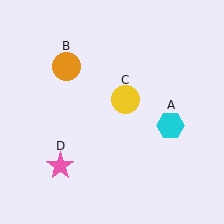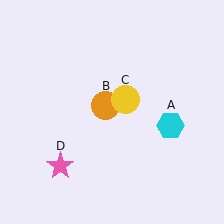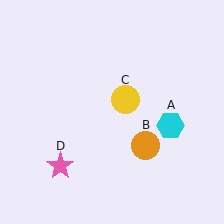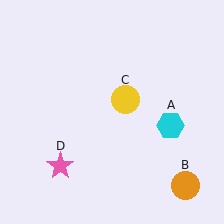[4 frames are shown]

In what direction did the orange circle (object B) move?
The orange circle (object B) moved down and to the right.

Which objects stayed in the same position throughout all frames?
Cyan hexagon (object A) and yellow circle (object C) and pink star (object D) remained stationary.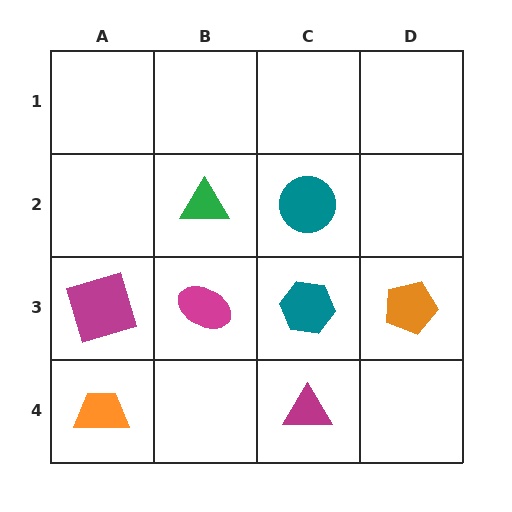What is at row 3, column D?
An orange pentagon.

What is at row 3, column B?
A magenta ellipse.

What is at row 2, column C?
A teal circle.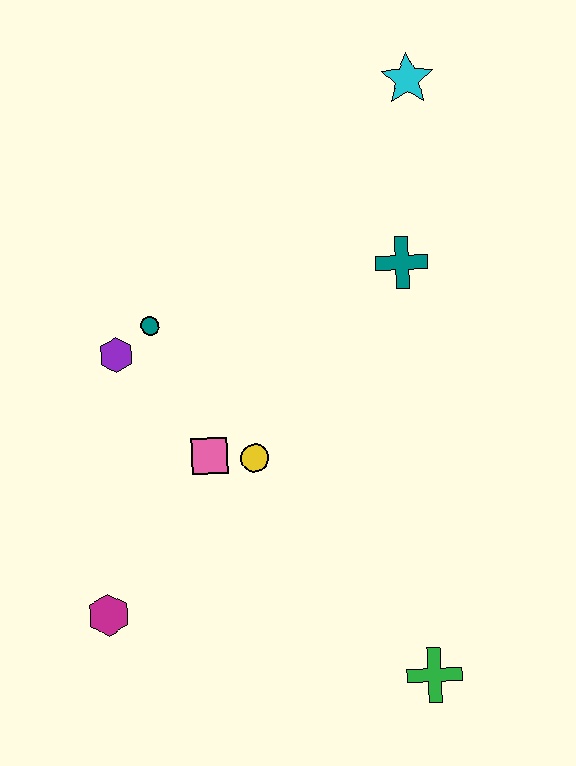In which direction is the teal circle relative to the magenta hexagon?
The teal circle is above the magenta hexagon.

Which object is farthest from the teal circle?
The green cross is farthest from the teal circle.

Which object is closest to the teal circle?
The purple hexagon is closest to the teal circle.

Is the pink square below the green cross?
No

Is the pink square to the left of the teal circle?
No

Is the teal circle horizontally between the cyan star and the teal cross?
No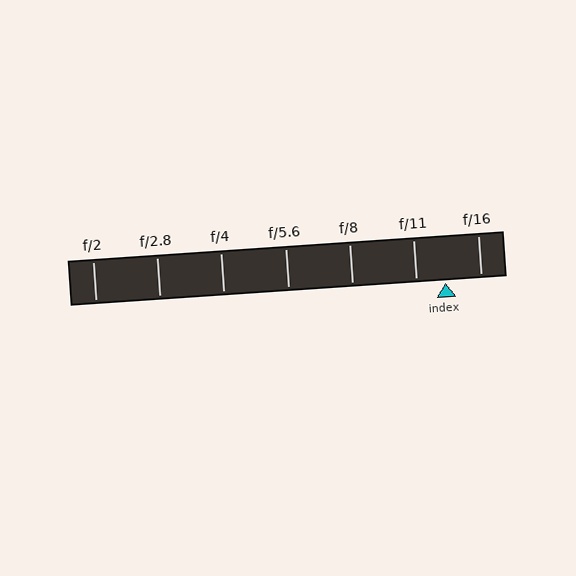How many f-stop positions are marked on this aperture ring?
There are 7 f-stop positions marked.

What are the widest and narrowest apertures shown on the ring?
The widest aperture shown is f/2 and the narrowest is f/16.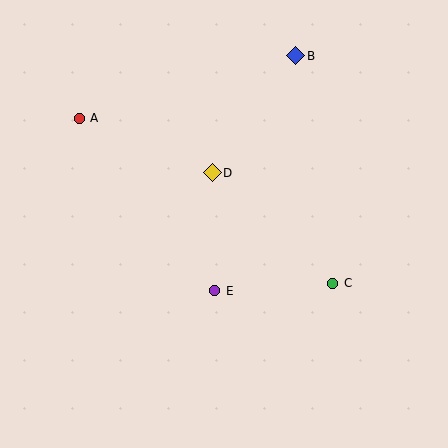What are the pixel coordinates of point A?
Point A is at (79, 118).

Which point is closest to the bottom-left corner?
Point E is closest to the bottom-left corner.